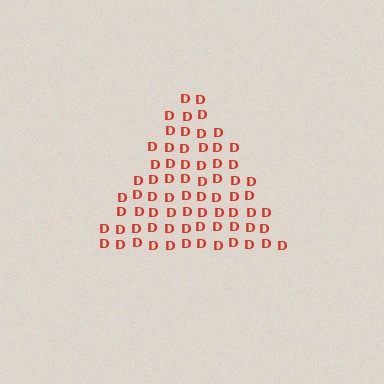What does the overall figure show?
The overall figure shows a triangle.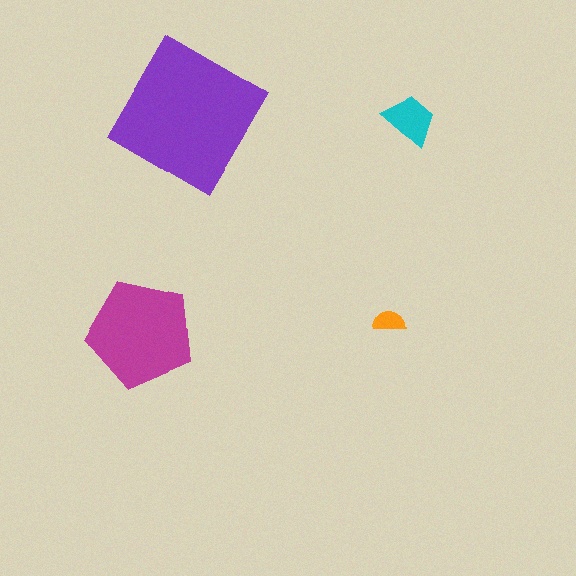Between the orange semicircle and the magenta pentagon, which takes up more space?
The magenta pentagon.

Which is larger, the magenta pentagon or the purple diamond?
The purple diamond.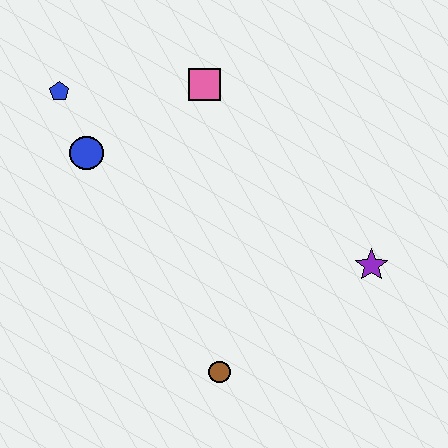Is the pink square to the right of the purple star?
No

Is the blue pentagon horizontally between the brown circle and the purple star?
No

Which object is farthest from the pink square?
The brown circle is farthest from the pink square.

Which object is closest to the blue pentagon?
The blue circle is closest to the blue pentagon.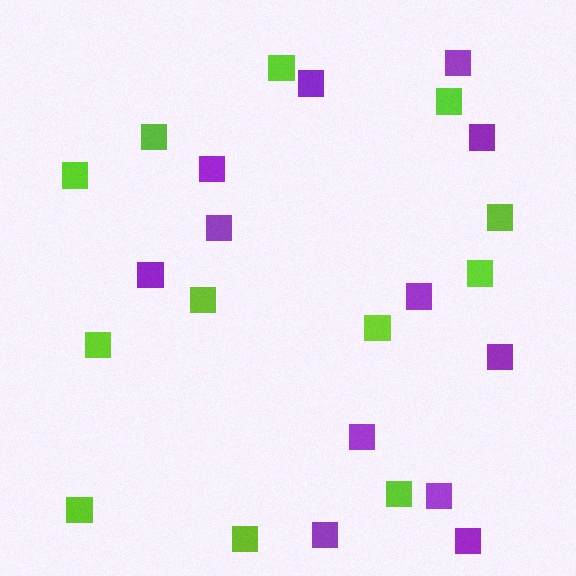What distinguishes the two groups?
There are 2 groups: one group of lime squares (12) and one group of purple squares (12).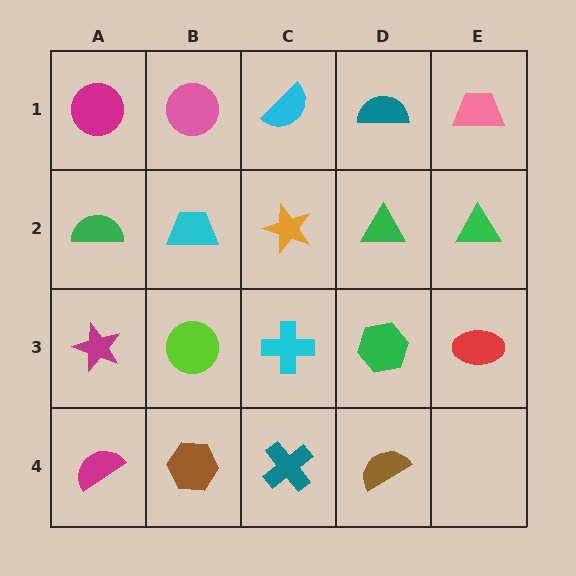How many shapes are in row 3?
5 shapes.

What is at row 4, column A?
A magenta semicircle.